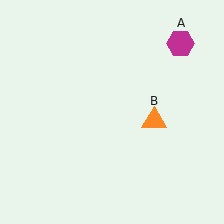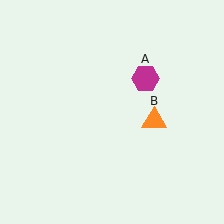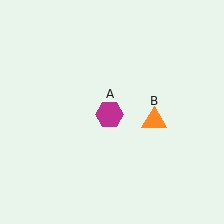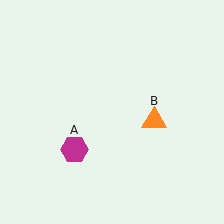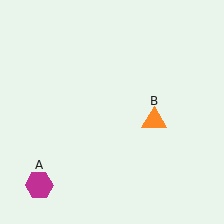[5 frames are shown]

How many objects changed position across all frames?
1 object changed position: magenta hexagon (object A).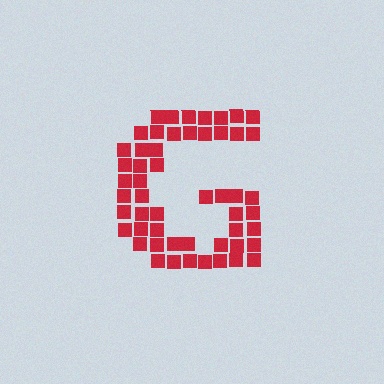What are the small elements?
The small elements are squares.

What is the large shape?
The large shape is the letter G.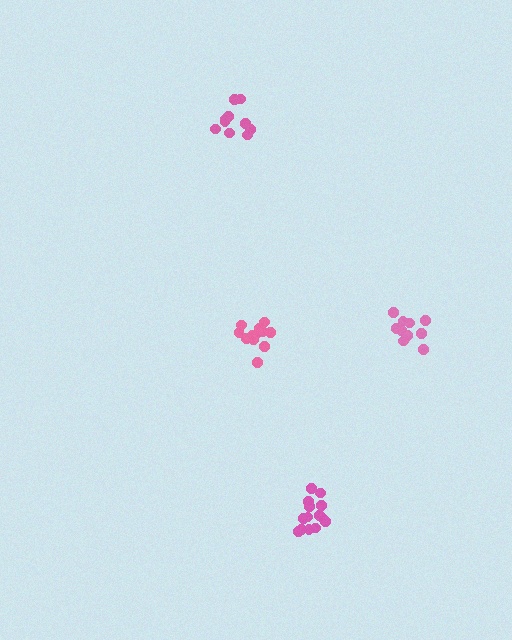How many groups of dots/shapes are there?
There are 4 groups.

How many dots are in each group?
Group 1: 14 dots, Group 2: 10 dots, Group 3: 12 dots, Group 4: 10 dots (46 total).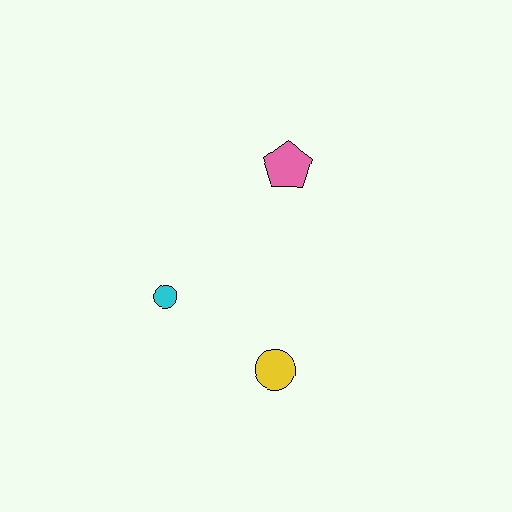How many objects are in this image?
There are 3 objects.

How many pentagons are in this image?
There is 1 pentagon.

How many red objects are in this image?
There are no red objects.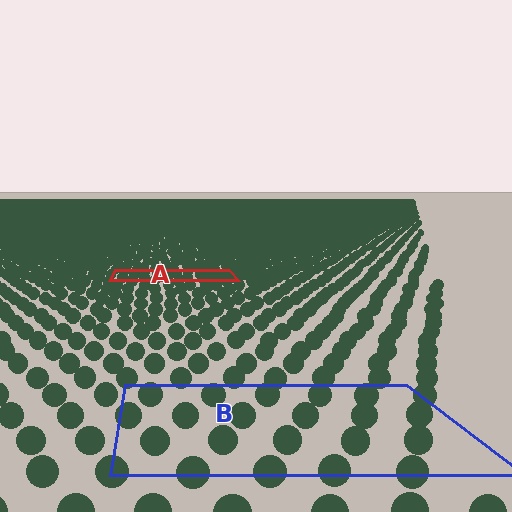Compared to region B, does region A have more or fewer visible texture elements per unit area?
Region A has more texture elements per unit area — they are packed more densely because it is farther away.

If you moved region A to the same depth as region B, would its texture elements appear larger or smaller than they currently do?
They would appear larger. At a closer depth, the same texture elements are projected at a bigger on-screen size.